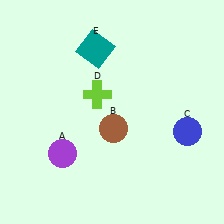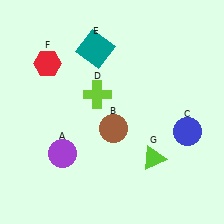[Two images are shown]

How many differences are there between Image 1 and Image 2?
There are 2 differences between the two images.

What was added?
A red hexagon (F), a lime triangle (G) were added in Image 2.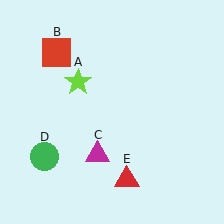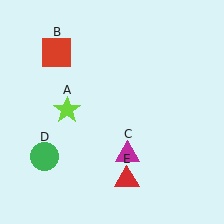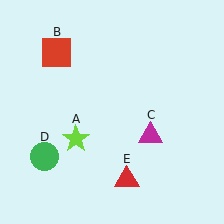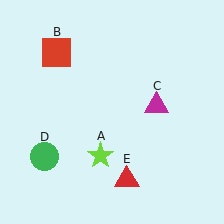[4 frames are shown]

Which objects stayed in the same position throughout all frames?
Red square (object B) and green circle (object D) and red triangle (object E) remained stationary.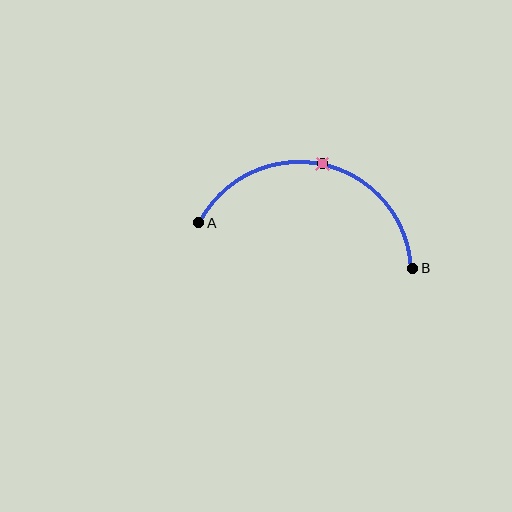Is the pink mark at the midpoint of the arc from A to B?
Yes. The pink mark lies on the arc at equal arc-length from both A and B — it is the arc midpoint.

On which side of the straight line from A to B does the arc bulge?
The arc bulges above the straight line connecting A and B.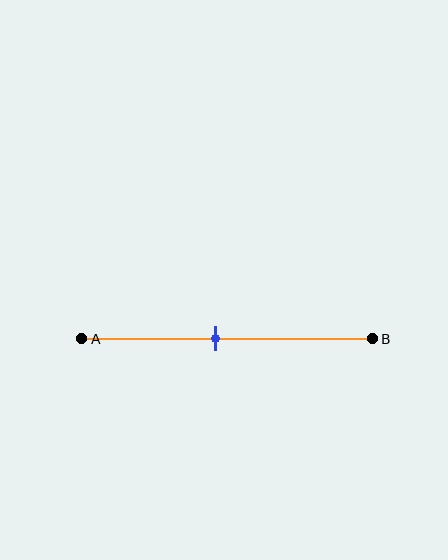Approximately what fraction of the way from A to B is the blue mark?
The blue mark is approximately 45% of the way from A to B.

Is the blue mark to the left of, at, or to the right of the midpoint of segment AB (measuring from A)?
The blue mark is to the left of the midpoint of segment AB.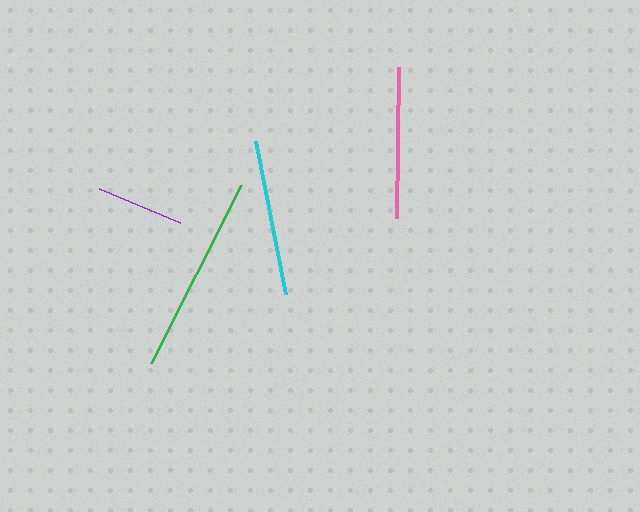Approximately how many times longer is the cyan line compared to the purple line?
The cyan line is approximately 1.8 times the length of the purple line.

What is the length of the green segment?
The green segment is approximately 199 pixels long.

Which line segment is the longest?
The green line is the longest at approximately 199 pixels.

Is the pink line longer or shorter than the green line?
The green line is longer than the pink line.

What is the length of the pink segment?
The pink segment is approximately 151 pixels long.